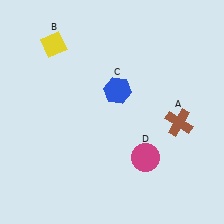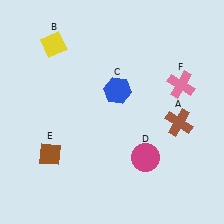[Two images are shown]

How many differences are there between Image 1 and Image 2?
There are 2 differences between the two images.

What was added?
A brown diamond (E), a pink cross (F) were added in Image 2.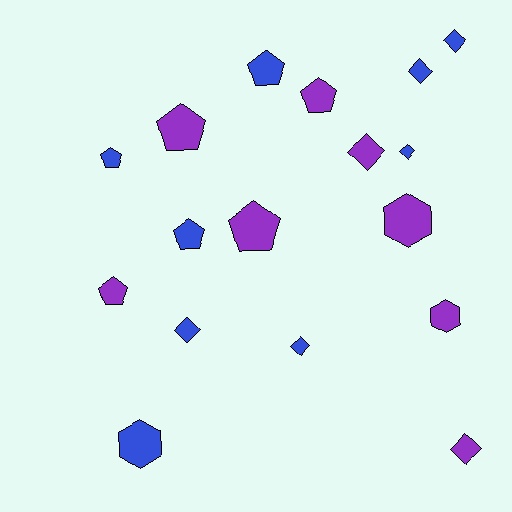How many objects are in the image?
There are 17 objects.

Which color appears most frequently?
Blue, with 9 objects.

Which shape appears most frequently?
Diamond, with 7 objects.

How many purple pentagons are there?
There are 4 purple pentagons.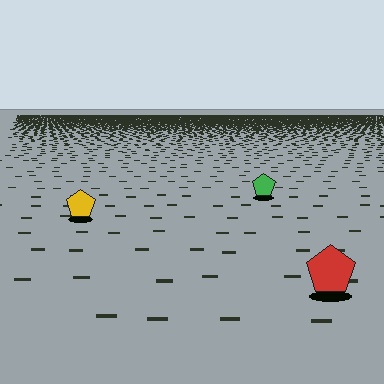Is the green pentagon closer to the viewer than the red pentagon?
No. The red pentagon is closer — you can tell from the texture gradient: the ground texture is coarser near it.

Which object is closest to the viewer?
The red pentagon is closest. The texture marks near it are larger and more spread out.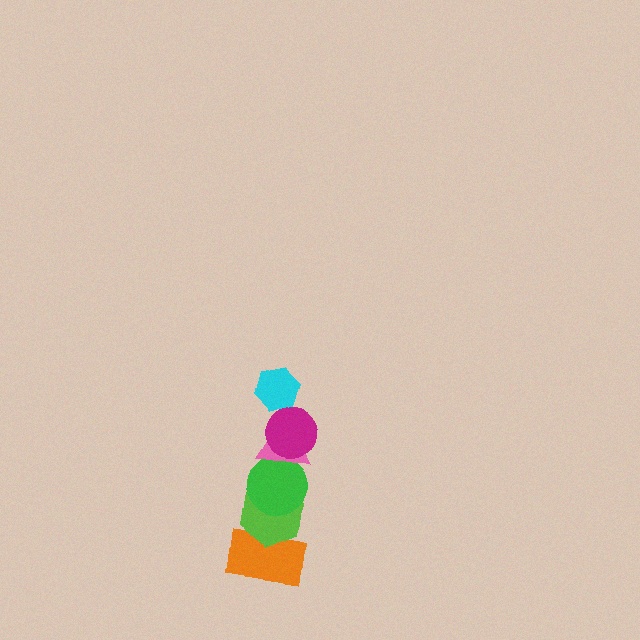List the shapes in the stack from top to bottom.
From top to bottom: the cyan hexagon, the magenta circle, the pink triangle, the green circle, the lime hexagon, the orange rectangle.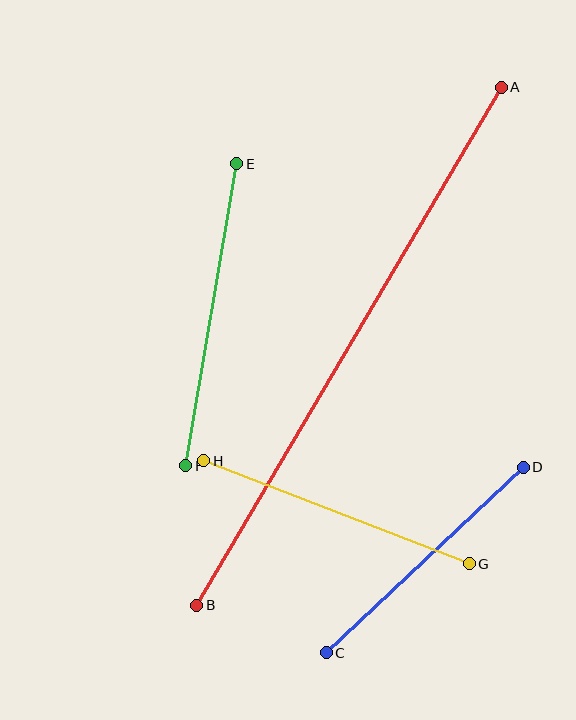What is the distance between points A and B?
The distance is approximately 601 pixels.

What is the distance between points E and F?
The distance is approximately 306 pixels.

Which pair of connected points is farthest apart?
Points A and B are farthest apart.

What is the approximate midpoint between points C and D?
The midpoint is at approximately (425, 560) pixels.